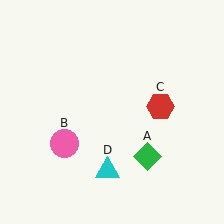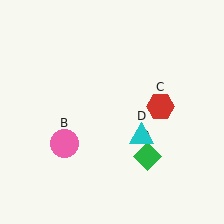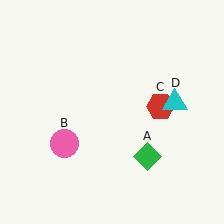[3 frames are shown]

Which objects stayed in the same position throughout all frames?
Green diamond (object A) and pink circle (object B) and red hexagon (object C) remained stationary.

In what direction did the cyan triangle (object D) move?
The cyan triangle (object D) moved up and to the right.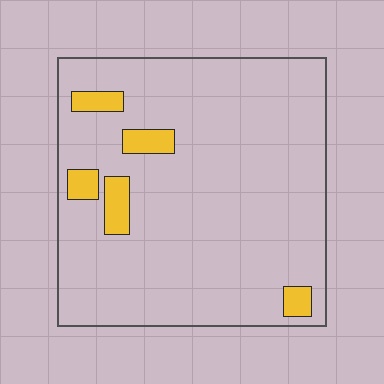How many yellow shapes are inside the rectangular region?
5.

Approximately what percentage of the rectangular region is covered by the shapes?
Approximately 10%.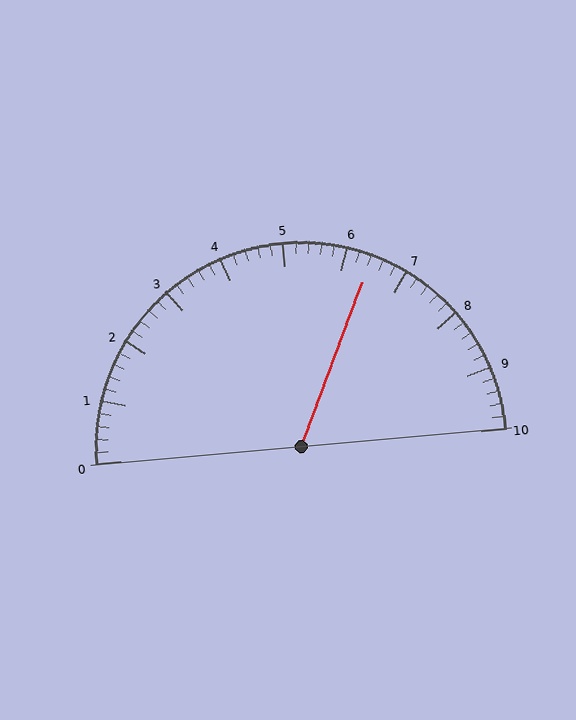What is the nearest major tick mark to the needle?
The nearest major tick mark is 6.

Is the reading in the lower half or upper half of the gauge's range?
The reading is in the upper half of the range (0 to 10).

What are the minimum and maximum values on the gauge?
The gauge ranges from 0 to 10.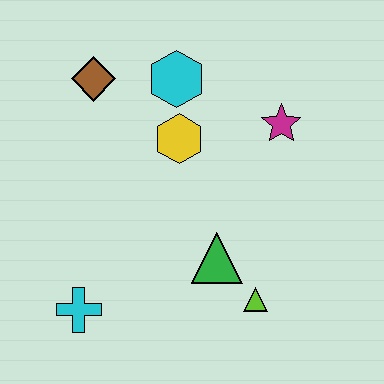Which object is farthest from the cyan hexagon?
The cyan cross is farthest from the cyan hexagon.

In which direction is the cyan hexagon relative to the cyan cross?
The cyan hexagon is above the cyan cross.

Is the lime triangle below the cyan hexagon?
Yes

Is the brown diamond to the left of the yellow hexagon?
Yes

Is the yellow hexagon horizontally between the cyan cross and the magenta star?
Yes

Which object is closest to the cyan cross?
The green triangle is closest to the cyan cross.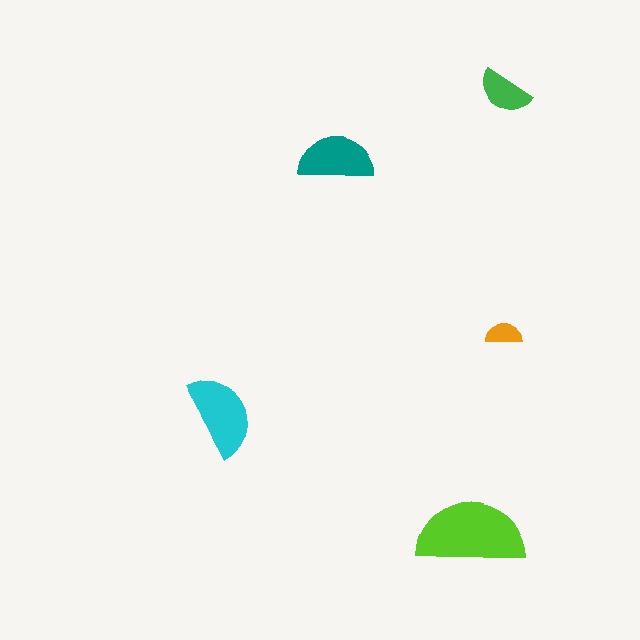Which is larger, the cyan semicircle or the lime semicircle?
The lime one.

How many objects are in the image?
There are 5 objects in the image.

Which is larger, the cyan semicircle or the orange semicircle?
The cyan one.